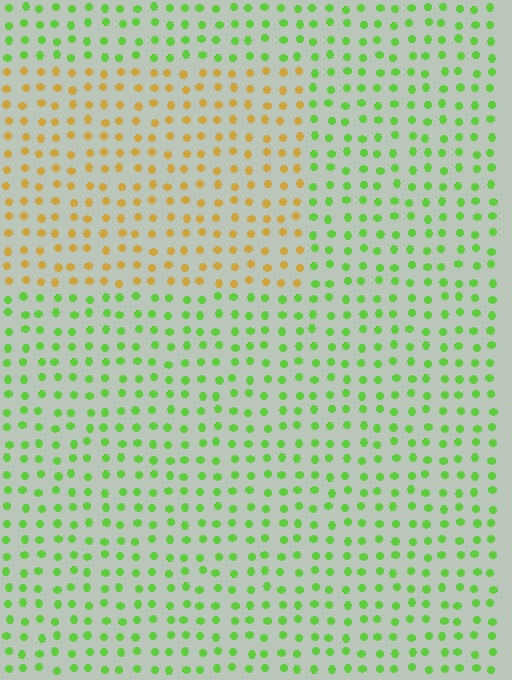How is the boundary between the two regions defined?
The boundary is defined purely by a slight shift in hue (about 64 degrees). Spacing, size, and orientation are identical on both sides.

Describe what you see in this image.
The image is filled with small lime elements in a uniform arrangement. A rectangle-shaped region is visible where the elements are tinted to a slightly different hue, forming a subtle color boundary.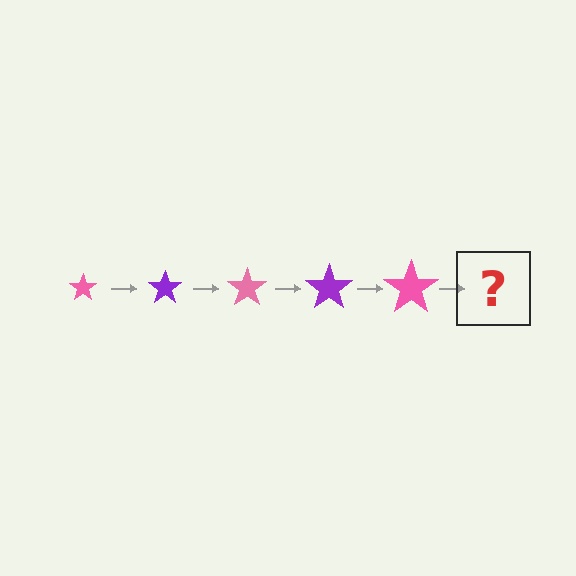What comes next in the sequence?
The next element should be a purple star, larger than the previous one.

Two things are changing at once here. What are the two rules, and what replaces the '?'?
The two rules are that the star grows larger each step and the color cycles through pink and purple. The '?' should be a purple star, larger than the previous one.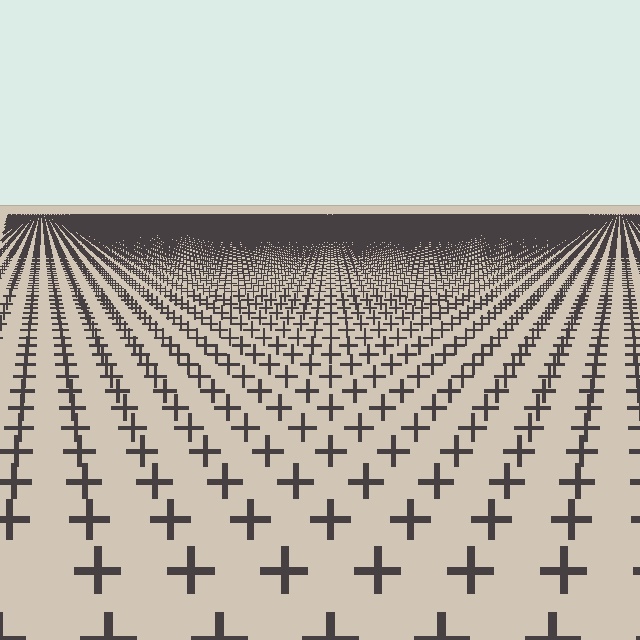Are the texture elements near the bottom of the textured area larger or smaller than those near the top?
Larger. Near the bottom, elements are closer to the viewer and appear at a bigger on-screen size.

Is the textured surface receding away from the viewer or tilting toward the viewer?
The surface is receding away from the viewer. Texture elements get smaller and denser toward the top.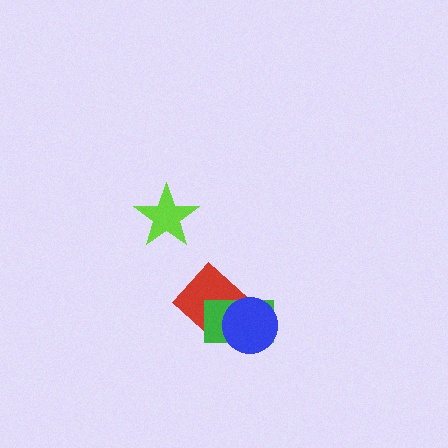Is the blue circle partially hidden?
No, no other shape covers it.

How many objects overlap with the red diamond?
2 objects overlap with the red diamond.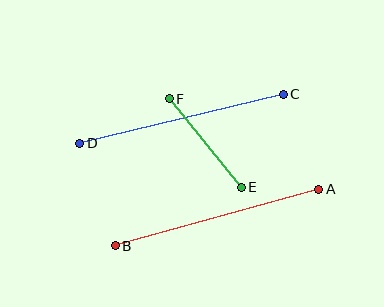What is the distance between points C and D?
The distance is approximately 209 pixels.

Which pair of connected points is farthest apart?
Points A and B are farthest apart.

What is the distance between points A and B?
The distance is approximately 211 pixels.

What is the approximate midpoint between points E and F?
The midpoint is at approximately (205, 143) pixels.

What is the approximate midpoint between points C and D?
The midpoint is at approximately (182, 119) pixels.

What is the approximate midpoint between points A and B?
The midpoint is at approximately (217, 218) pixels.